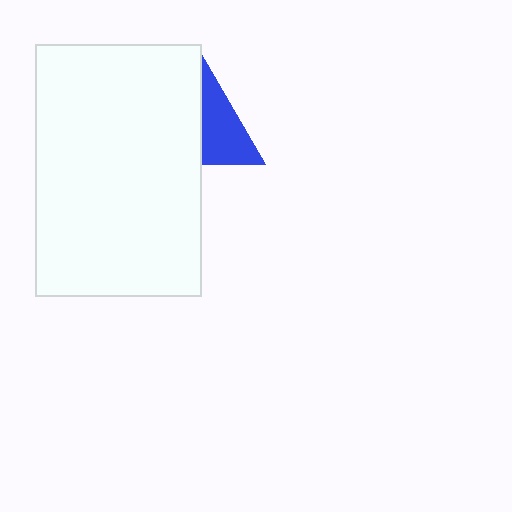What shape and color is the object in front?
The object in front is a white rectangle.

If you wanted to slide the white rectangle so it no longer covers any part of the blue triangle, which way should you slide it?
Slide it left — that is the most direct way to separate the two shapes.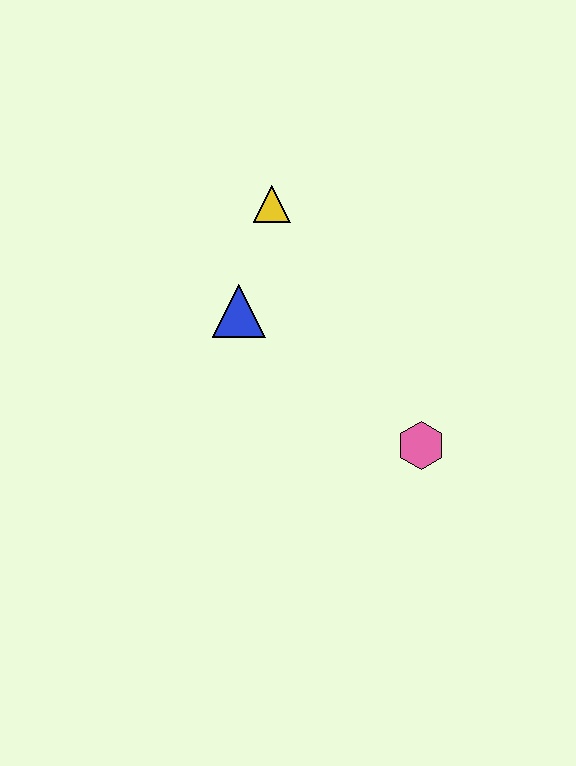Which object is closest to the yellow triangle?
The blue triangle is closest to the yellow triangle.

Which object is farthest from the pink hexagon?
The yellow triangle is farthest from the pink hexagon.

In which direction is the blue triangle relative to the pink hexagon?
The blue triangle is to the left of the pink hexagon.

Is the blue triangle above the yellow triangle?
No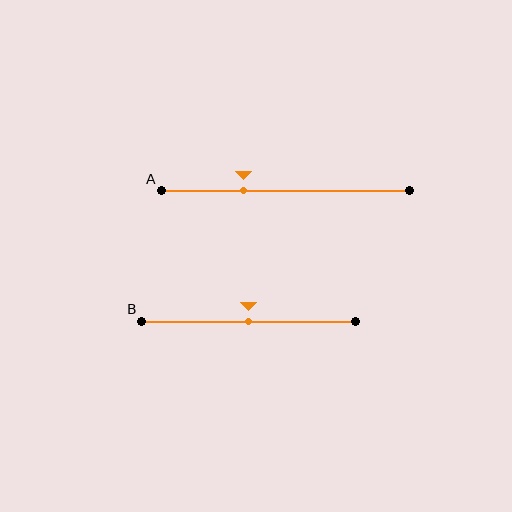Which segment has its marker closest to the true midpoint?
Segment B has its marker closest to the true midpoint.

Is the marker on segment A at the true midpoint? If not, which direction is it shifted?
No, the marker on segment A is shifted to the left by about 17% of the segment length.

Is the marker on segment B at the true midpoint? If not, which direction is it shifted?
Yes, the marker on segment B is at the true midpoint.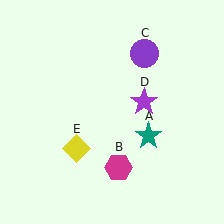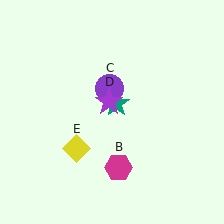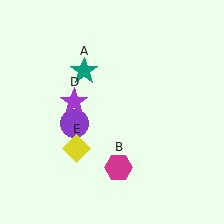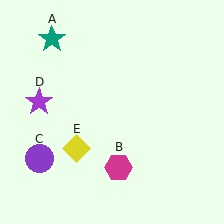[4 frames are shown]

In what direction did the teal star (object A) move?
The teal star (object A) moved up and to the left.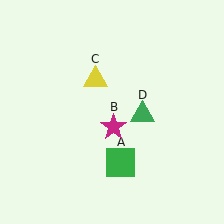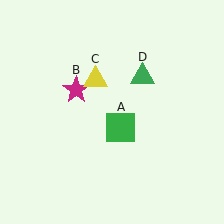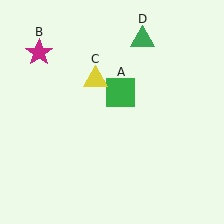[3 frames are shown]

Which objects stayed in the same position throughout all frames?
Yellow triangle (object C) remained stationary.